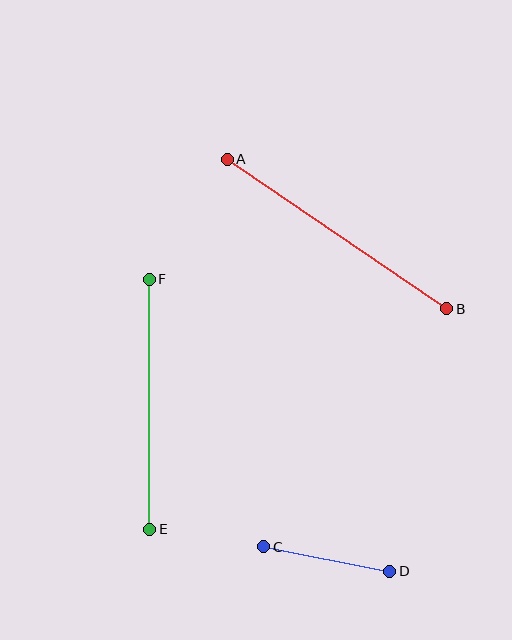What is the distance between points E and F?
The distance is approximately 250 pixels.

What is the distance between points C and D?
The distance is approximately 128 pixels.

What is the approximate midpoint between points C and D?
The midpoint is at approximately (327, 559) pixels.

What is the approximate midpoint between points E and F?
The midpoint is at approximately (150, 404) pixels.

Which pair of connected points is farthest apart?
Points A and B are farthest apart.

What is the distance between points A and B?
The distance is approximately 266 pixels.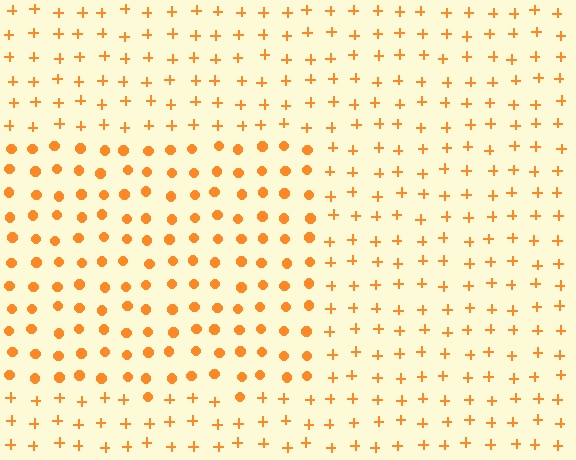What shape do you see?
I see a rectangle.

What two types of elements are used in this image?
The image uses circles inside the rectangle region and plus signs outside it.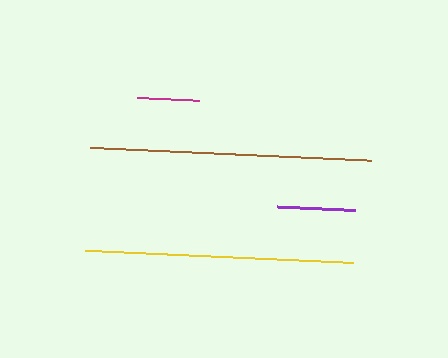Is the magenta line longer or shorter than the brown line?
The brown line is longer than the magenta line.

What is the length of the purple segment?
The purple segment is approximately 78 pixels long.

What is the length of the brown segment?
The brown segment is approximately 281 pixels long.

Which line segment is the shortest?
The magenta line is the shortest at approximately 61 pixels.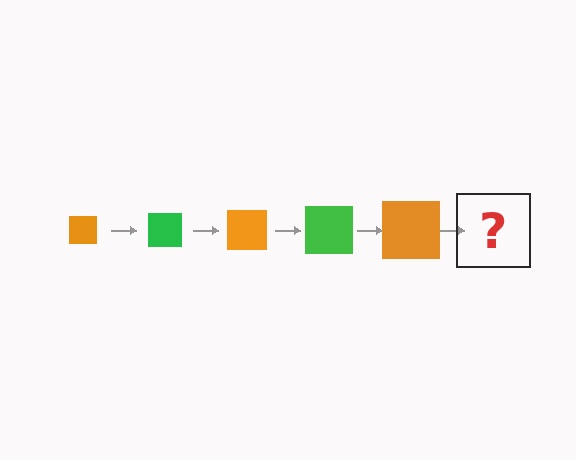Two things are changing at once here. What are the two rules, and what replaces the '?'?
The two rules are that the square grows larger each step and the color cycles through orange and green. The '?' should be a green square, larger than the previous one.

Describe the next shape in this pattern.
It should be a green square, larger than the previous one.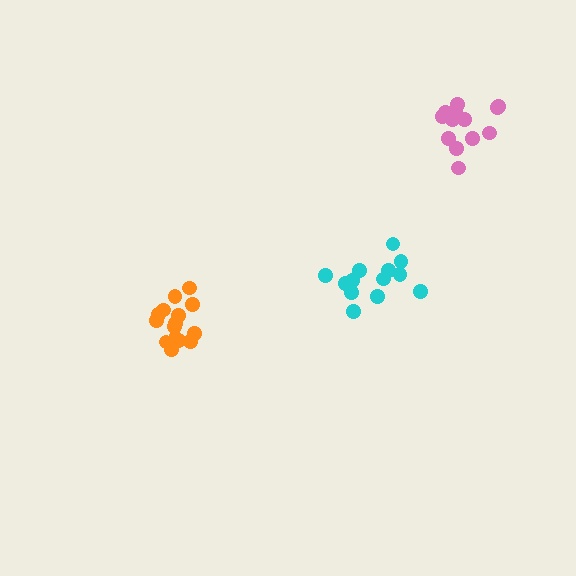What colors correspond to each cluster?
The clusters are colored: cyan, orange, pink.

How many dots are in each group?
Group 1: 14 dots, Group 2: 15 dots, Group 3: 14 dots (43 total).